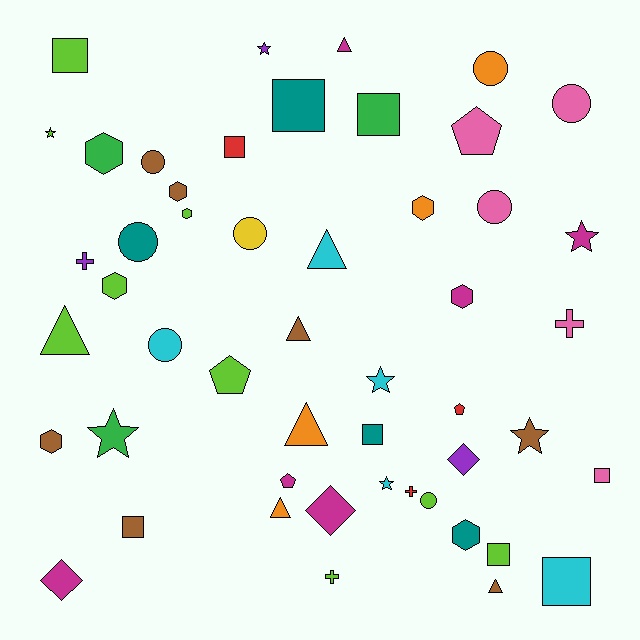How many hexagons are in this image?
There are 8 hexagons.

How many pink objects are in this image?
There are 5 pink objects.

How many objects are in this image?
There are 50 objects.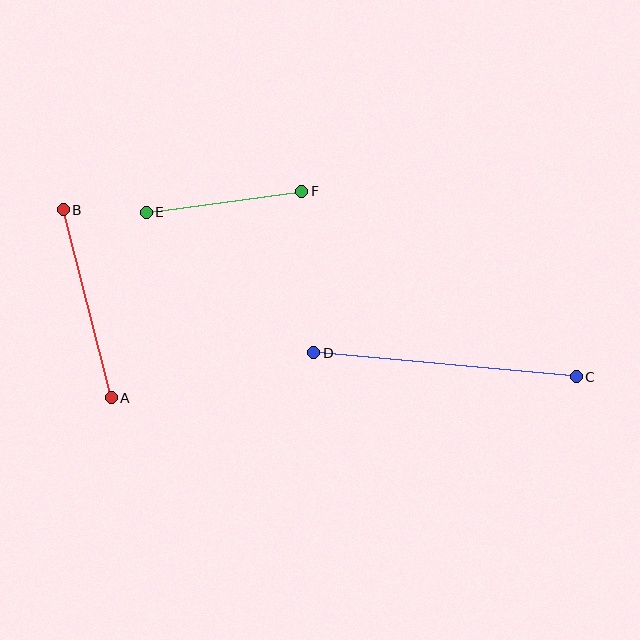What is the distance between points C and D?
The distance is approximately 263 pixels.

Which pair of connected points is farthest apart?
Points C and D are farthest apart.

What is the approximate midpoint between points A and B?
The midpoint is at approximately (87, 304) pixels.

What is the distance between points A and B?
The distance is approximately 194 pixels.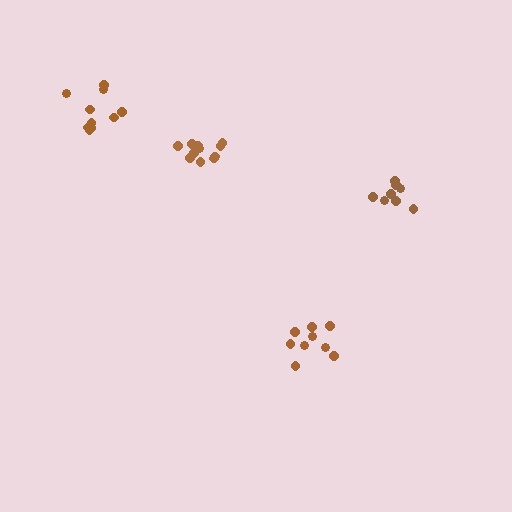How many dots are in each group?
Group 1: 9 dots, Group 2: 10 dots, Group 3: 8 dots, Group 4: 11 dots (38 total).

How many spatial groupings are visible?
There are 4 spatial groupings.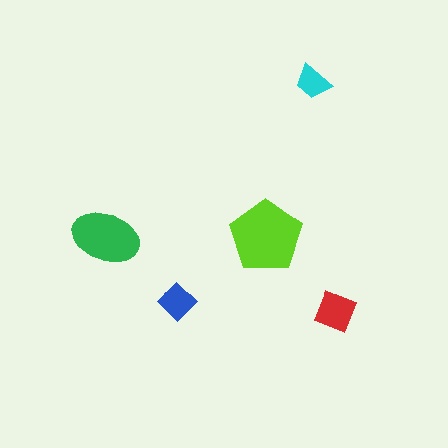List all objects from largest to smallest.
The lime pentagon, the green ellipse, the red square, the blue diamond, the cyan trapezoid.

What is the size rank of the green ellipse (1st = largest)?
2nd.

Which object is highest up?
The cyan trapezoid is topmost.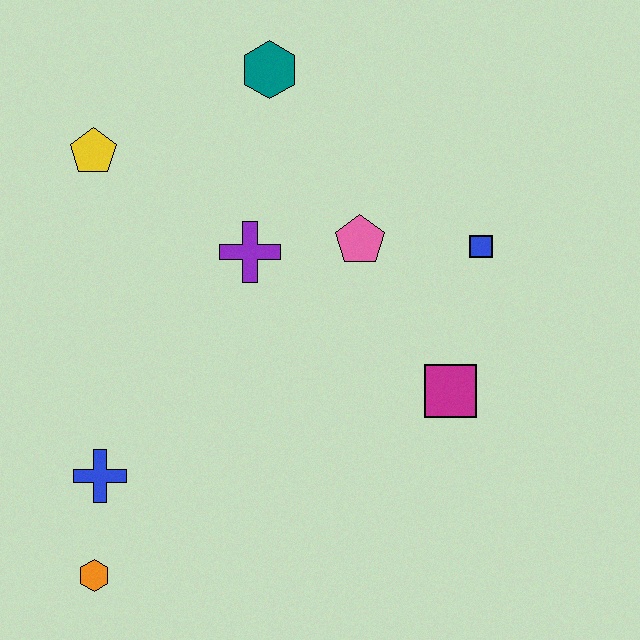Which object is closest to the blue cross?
The orange hexagon is closest to the blue cross.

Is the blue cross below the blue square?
Yes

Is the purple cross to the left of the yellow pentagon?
No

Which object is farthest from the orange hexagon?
The teal hexagon is farthest from the orange hexagon.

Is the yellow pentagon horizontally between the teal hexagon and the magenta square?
No